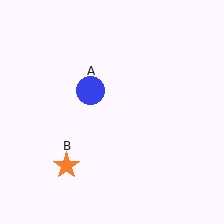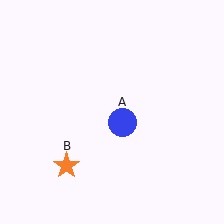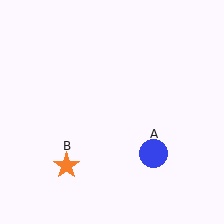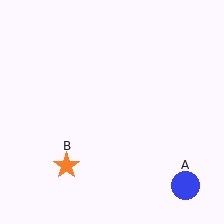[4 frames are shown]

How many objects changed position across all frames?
1 object changed position: blue circle (object A).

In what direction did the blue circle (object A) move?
The blue circle (object A) moved down and to the right.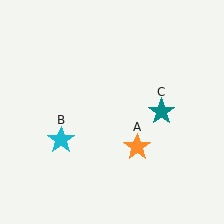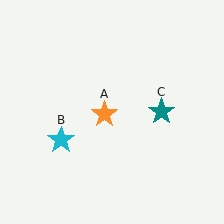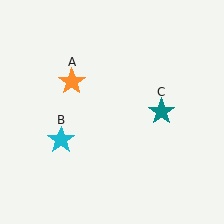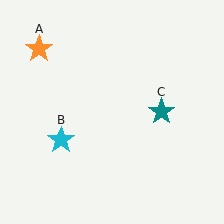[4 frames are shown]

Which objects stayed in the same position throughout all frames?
Cyan star (object B) and teal star (object C) remained stationary.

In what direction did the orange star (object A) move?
The orange star (object A) moved up and to the left.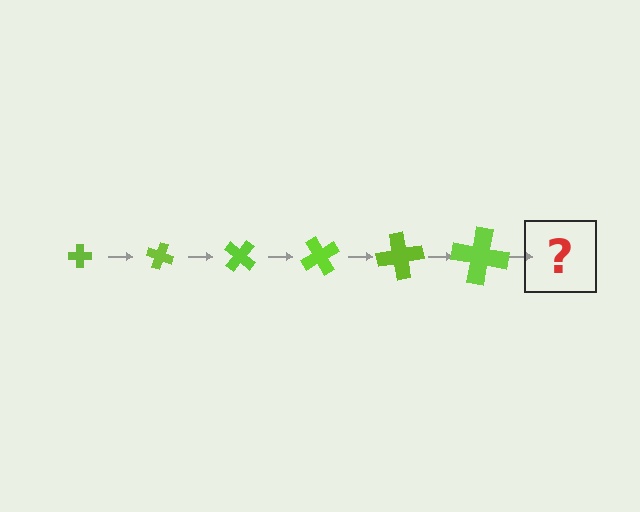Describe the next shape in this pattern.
It should be a cross, larger than the previous one and rotated 120 degrees from the start.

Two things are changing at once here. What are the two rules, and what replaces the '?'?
The two rules are that the cross grows larger each step and it rotates 20 degrees each step. The '?' should be a cross, larger than the previous one and rotated 120 degrees from the start.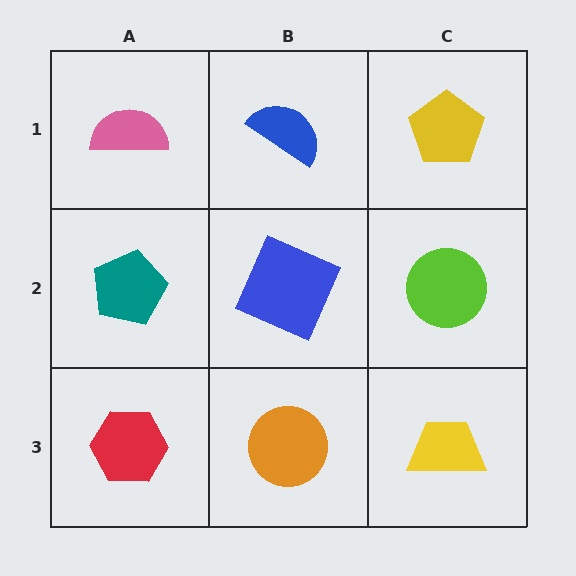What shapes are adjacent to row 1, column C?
A lime circle (row 2, column C), a blue semicircle (row 1, column B).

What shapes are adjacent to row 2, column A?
A pink semicircle (row 1, column A), a red hexagon (row 3, column A), a blue square (row 2, column B).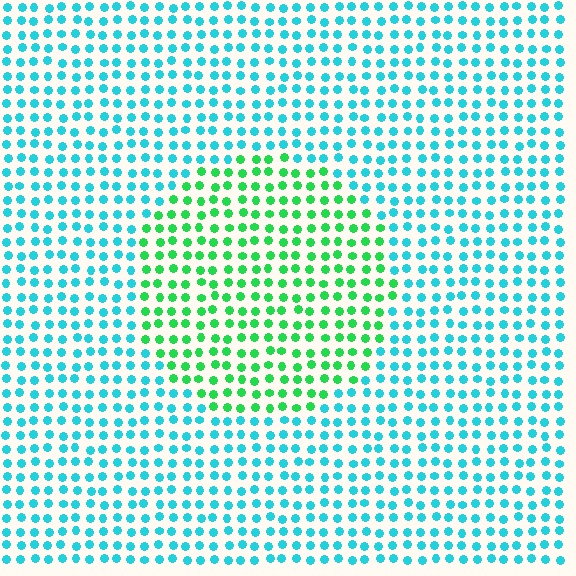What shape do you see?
I see a circle.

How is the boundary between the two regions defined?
The boundary is defined purely by a slight shift in hue (about 49 degrees). Spacing, size, and orientation are identical on both sides.